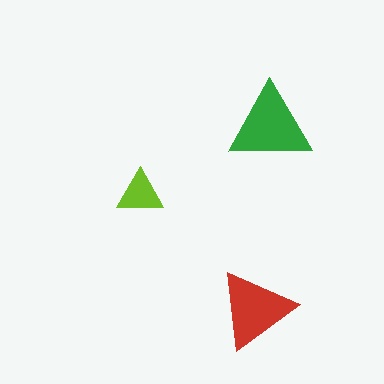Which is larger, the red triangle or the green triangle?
The green one.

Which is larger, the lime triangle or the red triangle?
The red one.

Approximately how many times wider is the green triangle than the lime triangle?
About 2 times wider.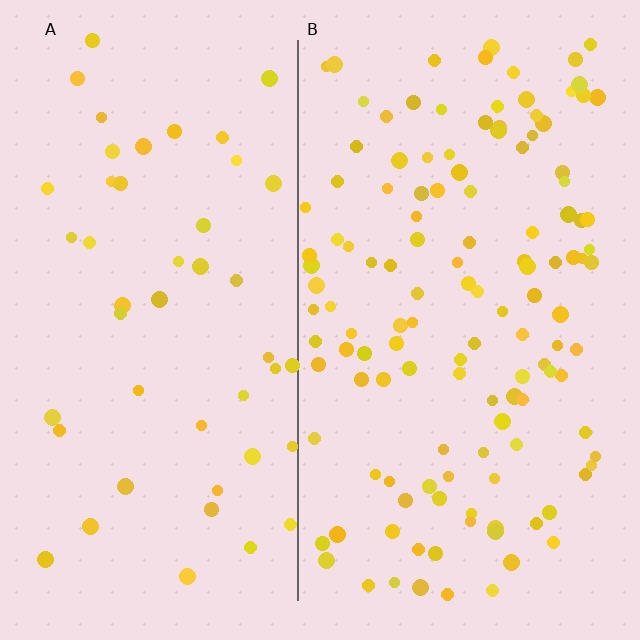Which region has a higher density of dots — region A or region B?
B (the right).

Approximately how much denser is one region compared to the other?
Approximately 2.7× — region B over region A.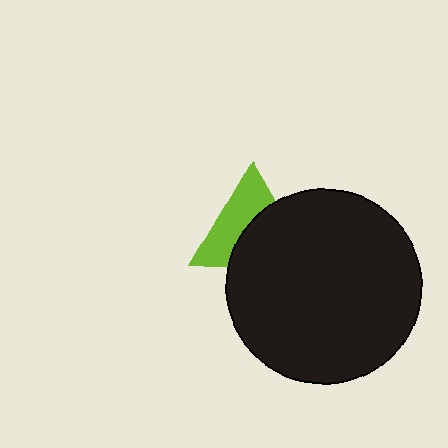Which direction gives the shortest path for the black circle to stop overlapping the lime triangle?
Moving toward the lower-right gives the shortest separation.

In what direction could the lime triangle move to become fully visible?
The lime triangle could move toward the upper-left. That would shift it out from behind the black circle entirely.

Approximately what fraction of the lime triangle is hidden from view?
Roughly 50% of the lime triangle is hidden behind the black circle.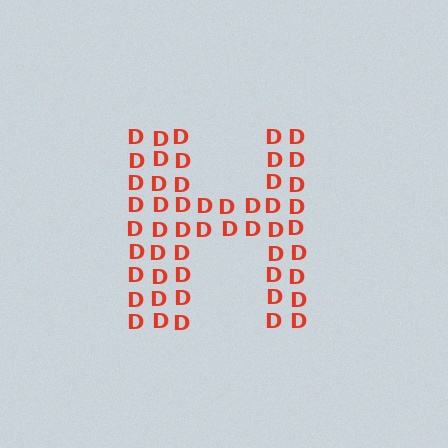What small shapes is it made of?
It is made of small letter D's.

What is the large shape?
The large shape is the letter H.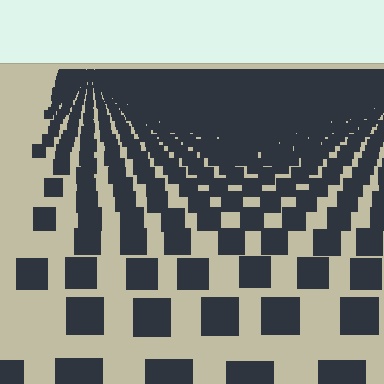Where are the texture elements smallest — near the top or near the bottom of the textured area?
Near the top.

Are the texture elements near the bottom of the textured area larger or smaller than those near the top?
Larger. Near the bottom, elements are closer to the viewer and appear at a bigger on-screen size.